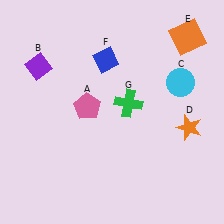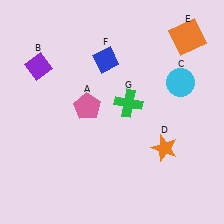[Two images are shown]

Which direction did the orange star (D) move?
The orange star (D) moved left.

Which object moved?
The orange star (D) moved left.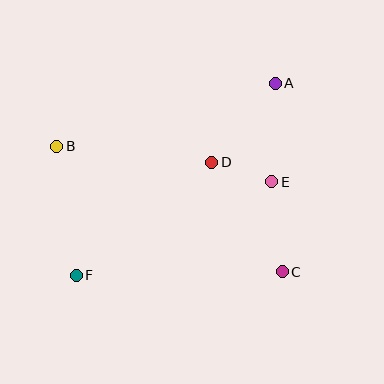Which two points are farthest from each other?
Points A and F are farthest from each other.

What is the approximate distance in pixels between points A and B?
The distance between A and B is approximately 228 pixels.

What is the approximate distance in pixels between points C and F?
The distance between C and F is approximately 206 pixels.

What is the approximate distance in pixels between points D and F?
The distance between D and F is approximately 177 pixels.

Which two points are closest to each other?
Points D and E are closest to each other.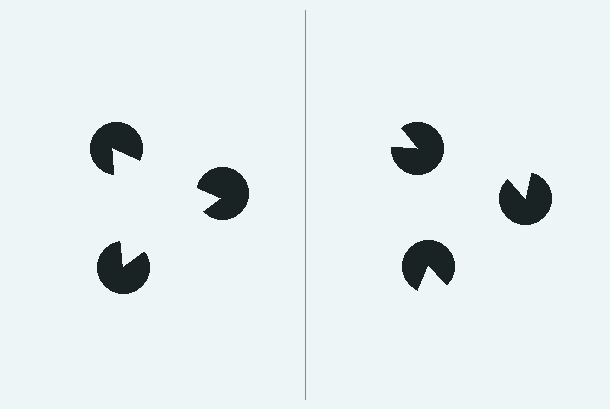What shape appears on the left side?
An illusory triangle.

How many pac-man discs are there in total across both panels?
6 — 3 on each side.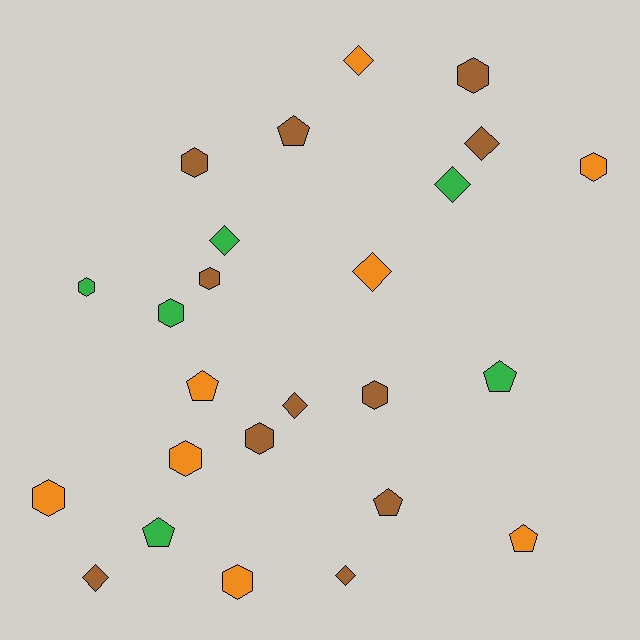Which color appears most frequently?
Brown, with 11 objects.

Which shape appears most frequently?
Hexagon, with 11 objects.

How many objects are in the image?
There are 25 objects.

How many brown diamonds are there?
There are 4 brown diamonds.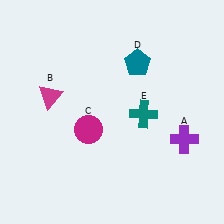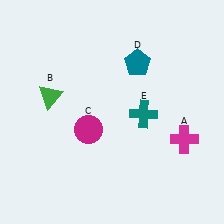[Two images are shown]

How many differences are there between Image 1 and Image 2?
There are 2 differences between the two images.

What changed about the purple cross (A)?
In Image 1, A is purple. In Image 2, it changed to magenta.